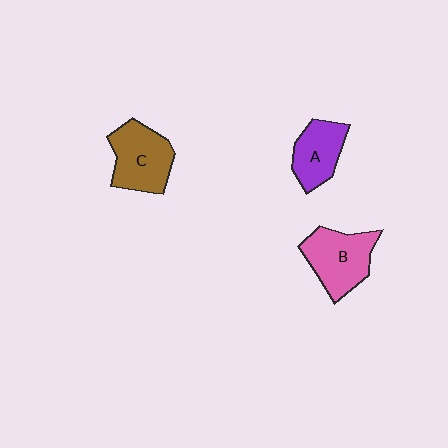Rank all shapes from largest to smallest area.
From largest to smallest: B (pink), C (brown), A (purple).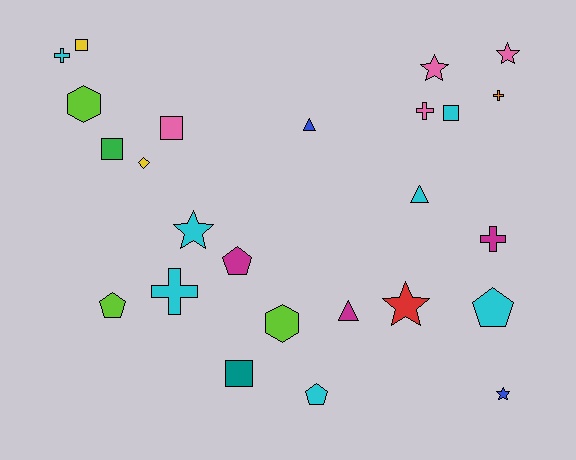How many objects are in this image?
There are 25 objects.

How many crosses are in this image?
There are 5 crosses.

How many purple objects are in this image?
There are no purple objects.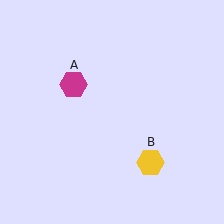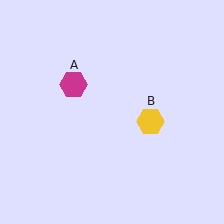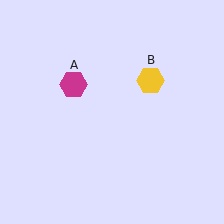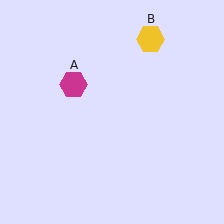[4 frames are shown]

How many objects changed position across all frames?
1 object changed position: yellow hexagon (object B).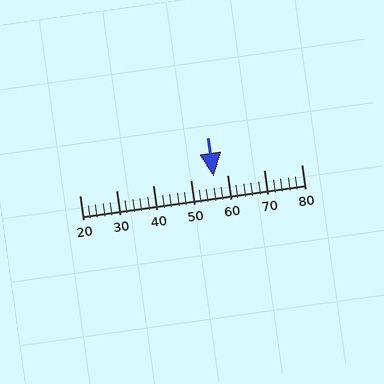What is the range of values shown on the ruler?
The ruler shows values from 20 to 80.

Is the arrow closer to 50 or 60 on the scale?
The arrow is closer to 60.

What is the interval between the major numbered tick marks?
The major tick marks are spaced 10 units apart.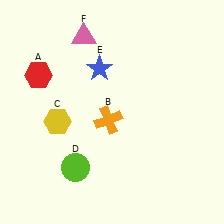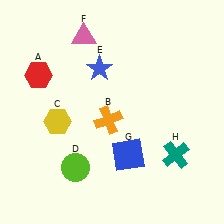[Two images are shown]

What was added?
A blue square (G), a teal cross (H) were added in Image 2.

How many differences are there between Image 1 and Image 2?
There are 2 differences between the two images.